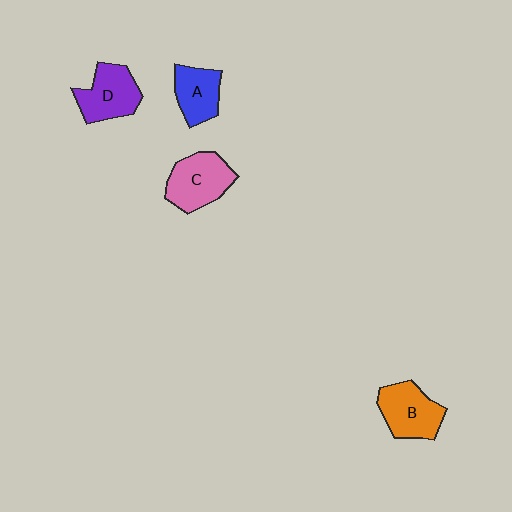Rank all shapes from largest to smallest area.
From largest to smallest: C (pink), B (orange), D (purple), A (blue).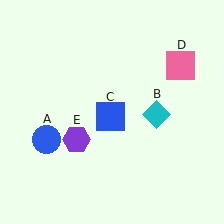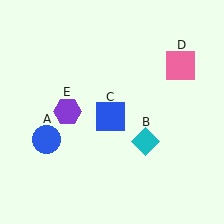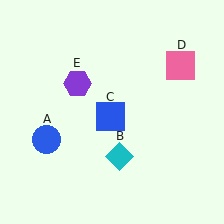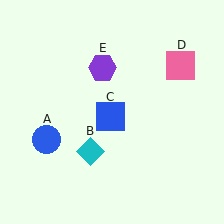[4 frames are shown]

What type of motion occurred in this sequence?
The cyan diamond (object B), purple hexagon (object E) rotated clockwise around the center of the scene.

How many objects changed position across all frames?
2 objects changed position: cyan diamond (object B), purple hexagon (object E).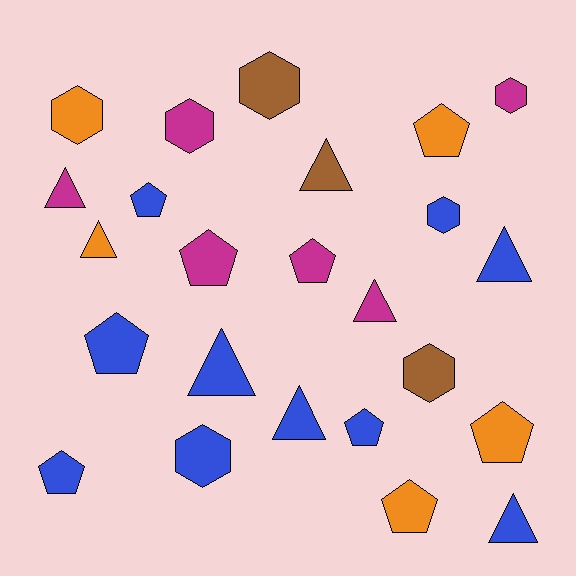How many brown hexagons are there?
There are 2 brown hexagons.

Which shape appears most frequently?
Pentagon, with 9 objects.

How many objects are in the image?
There are 24 objects.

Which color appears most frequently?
Blue, with 10 objects.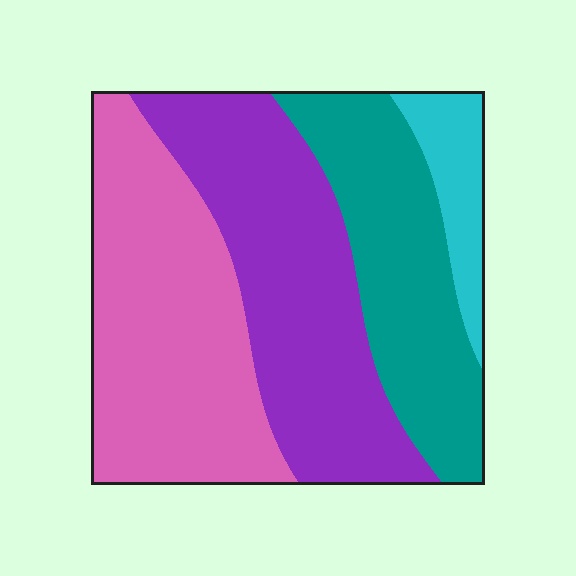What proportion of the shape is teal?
Teal covers 25% of the shape.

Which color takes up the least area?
Cyan, at roughly 10%.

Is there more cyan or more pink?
Pink.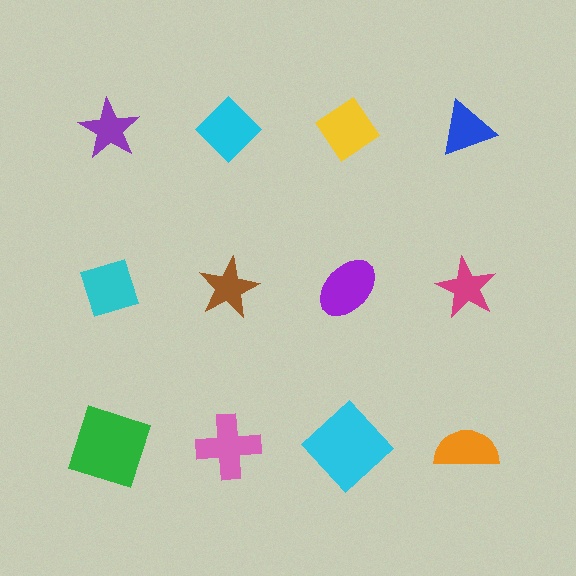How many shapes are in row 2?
4 shapes.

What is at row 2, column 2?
A brown star.